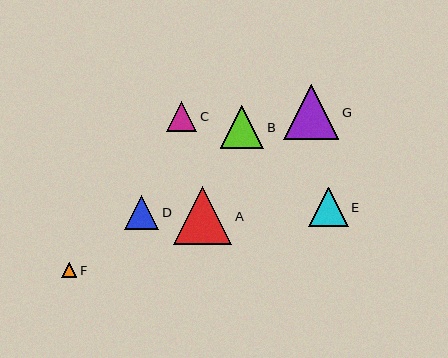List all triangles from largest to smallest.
From largest to smallest: A, G, B, E, D, C, F.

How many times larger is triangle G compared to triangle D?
Triangle G is approximately 1.6 times the size of triangle D.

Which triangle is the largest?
Triangle A is the largest with a size of approximately 58 pixels.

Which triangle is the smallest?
Triangle F is the smallest with a size of approximately 15 pixels.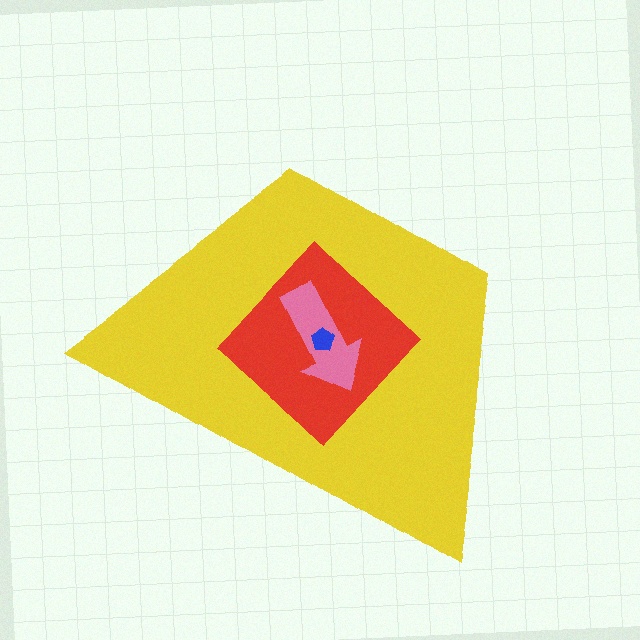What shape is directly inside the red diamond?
The pink arrow.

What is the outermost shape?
The yellow trapezoid.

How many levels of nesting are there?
4.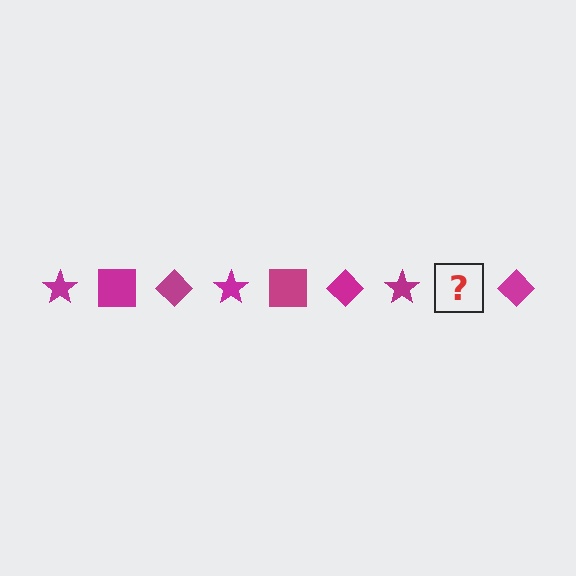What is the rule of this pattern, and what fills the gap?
The rule is that the pattern cycles through star, square, diamond shapes in magenta. The gap should be filled with a magenta square.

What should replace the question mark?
The question mark should be replaced with a magenta square.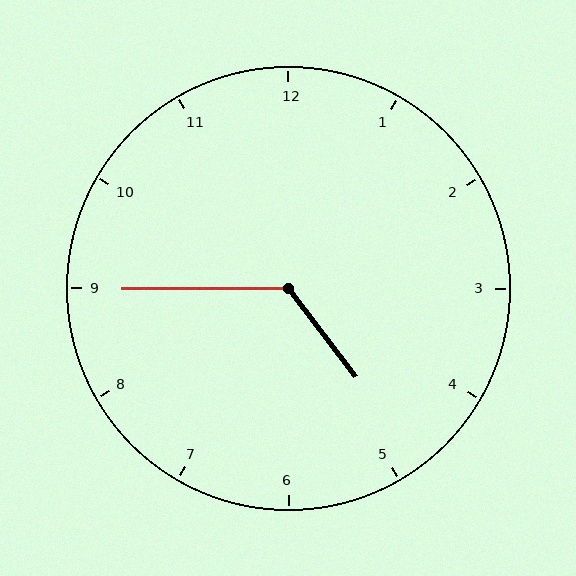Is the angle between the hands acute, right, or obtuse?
It is obtuse.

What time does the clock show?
4:45.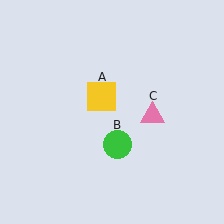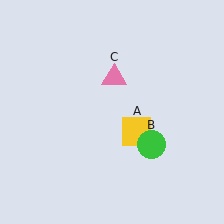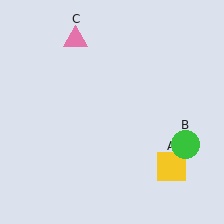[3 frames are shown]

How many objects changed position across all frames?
3 objects changed position: yellow square (object A), green circle (object B), pink triangle (object C).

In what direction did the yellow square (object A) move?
The yellow square (object A) moved down and to the right.